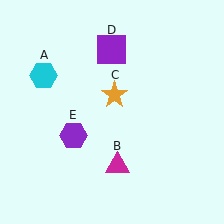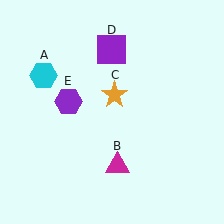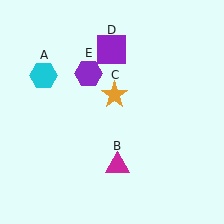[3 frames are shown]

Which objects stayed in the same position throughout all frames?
Cyan hexagon (object A) and magenta triangle (object B) and orange star (object C) and purple square (object D) remained stationary.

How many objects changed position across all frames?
1 object changed position: purple hexagon (object E).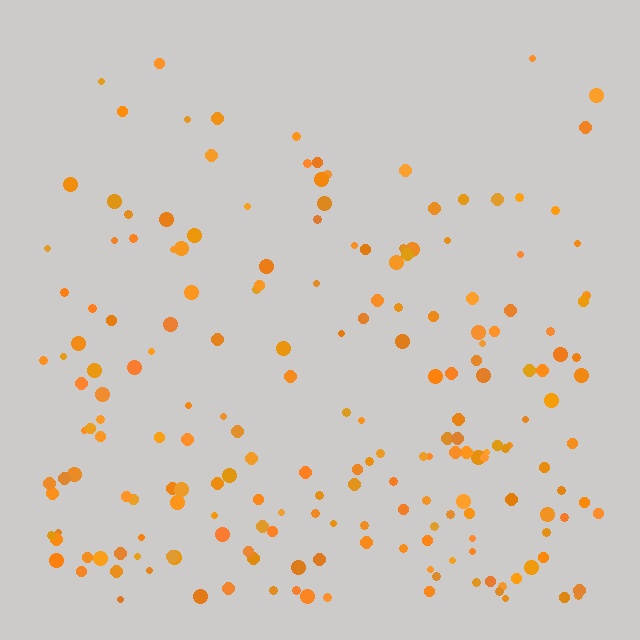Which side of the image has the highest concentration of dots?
The bottom.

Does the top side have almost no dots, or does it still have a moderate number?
Still a moderate number, just noticeably fewer than the bottom.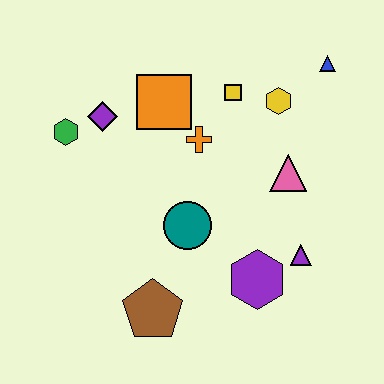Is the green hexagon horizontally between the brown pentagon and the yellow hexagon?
No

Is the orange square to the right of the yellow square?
No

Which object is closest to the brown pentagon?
The teal circle is closest to the brown pentagon.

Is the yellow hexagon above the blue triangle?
No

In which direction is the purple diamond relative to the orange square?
The purple diamond is to the left of the orange square.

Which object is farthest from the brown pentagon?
The blue triangle is farthest from the brown pentagon.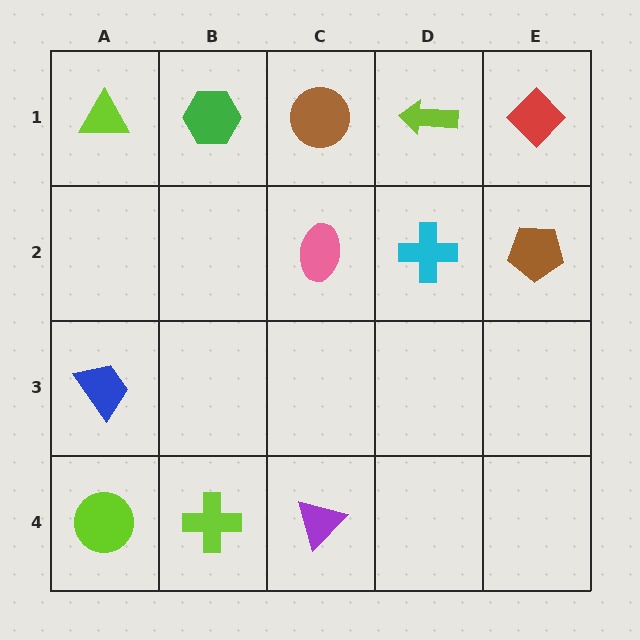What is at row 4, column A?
A lime circle.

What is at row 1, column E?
A red diamond.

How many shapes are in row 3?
1 shape.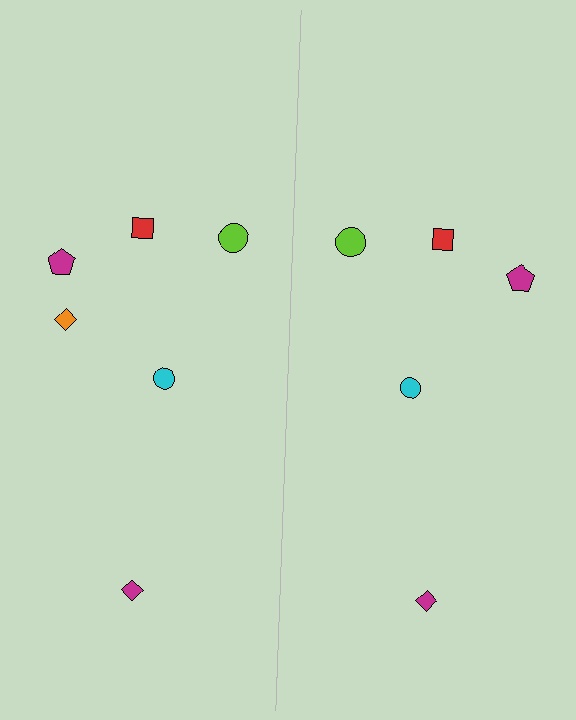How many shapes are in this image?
There are 11 shapes in this image.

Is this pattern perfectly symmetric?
No, the pattern is not perfectly symmetric. A orange diamond is missing from the right side.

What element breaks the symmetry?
A orange diamond is missing from the right side.